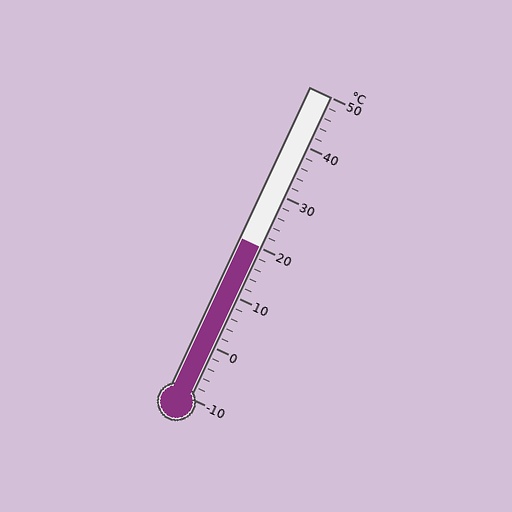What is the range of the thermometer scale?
The thermometer scale ranges from -10°C to 50°C.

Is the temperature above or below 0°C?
The temperature is above 0°C.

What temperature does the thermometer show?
The thermometer shows approximately 20°C.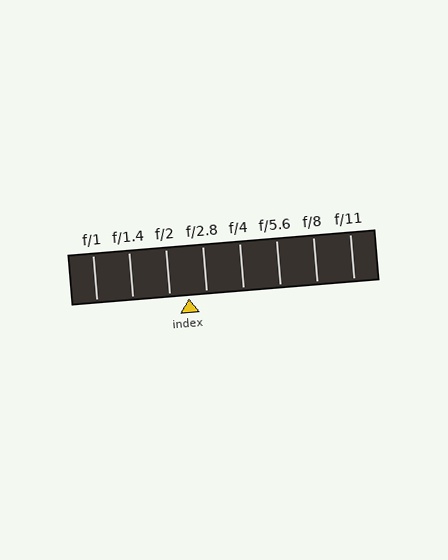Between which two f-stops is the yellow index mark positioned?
The index mark is between f/2 and f/2.8.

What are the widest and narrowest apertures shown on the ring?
The widest aperture shown is f/1 and the narrowest is f/11.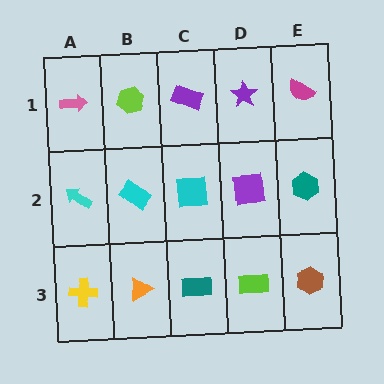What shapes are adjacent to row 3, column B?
A cyan rectangle (row 2, column B), a yellow cross (row 3, column A), a teal rectangle (row 3, column C).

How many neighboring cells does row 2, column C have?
4.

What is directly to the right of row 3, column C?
A lime rectangle.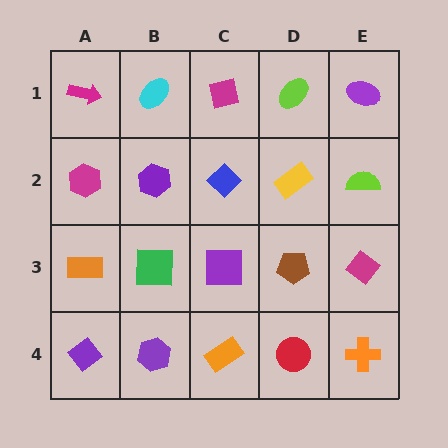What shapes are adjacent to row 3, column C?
A blue diamond (row 2, column C), an orange rectangle (row 4, column C), a green square (row 3, column B), a brown pentagon (row 3, column D).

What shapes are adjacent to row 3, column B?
A purple hexagon (row 2, column B), a purple hexagon (row 4, column B), an orange rectangle (row 3, column A), a purple square (row 3, column C).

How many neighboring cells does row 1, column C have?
3.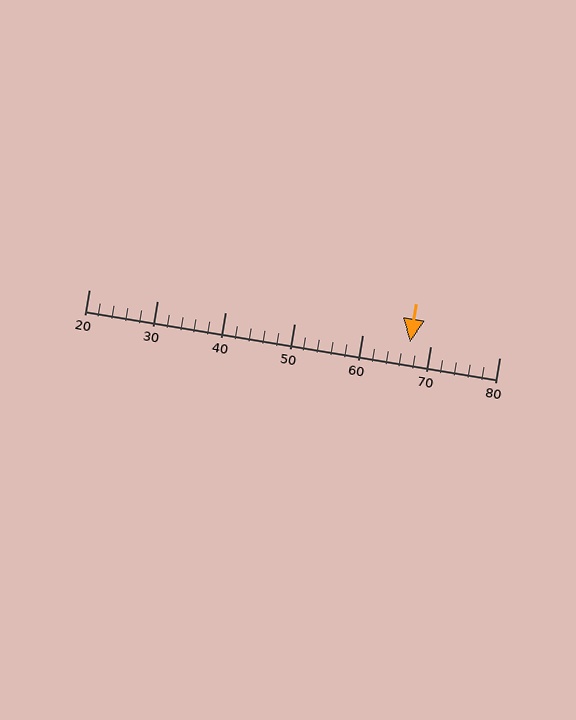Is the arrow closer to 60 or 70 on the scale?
The arrow is closer to 70.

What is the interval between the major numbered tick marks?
The major tick marks are spaced 10 units apart.